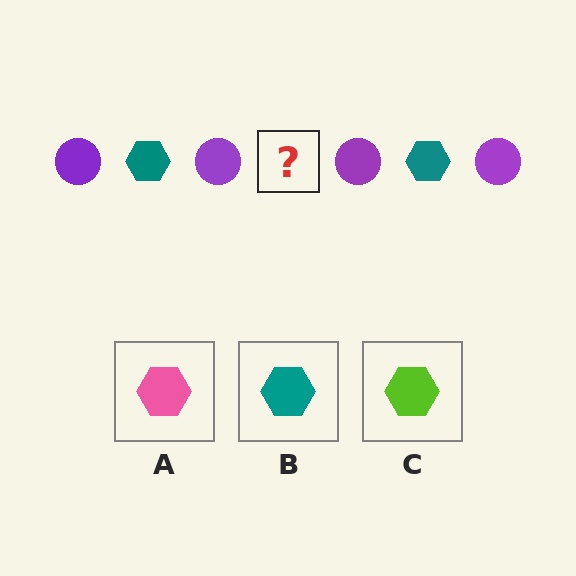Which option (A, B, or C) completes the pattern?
B.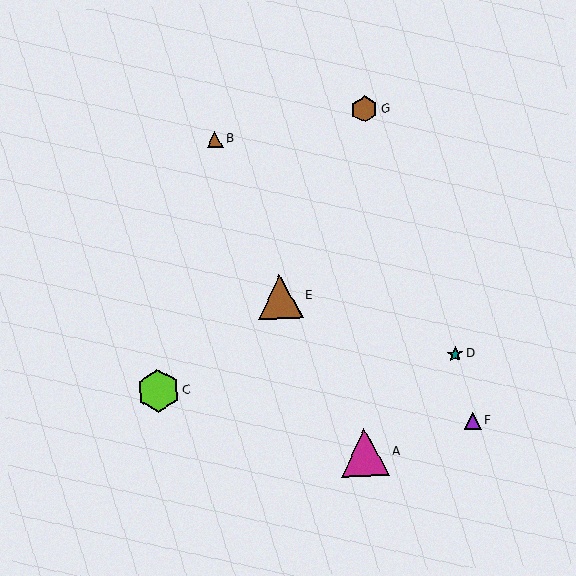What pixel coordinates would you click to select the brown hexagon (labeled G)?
Click at (365, 109) to select the brown hexagon G.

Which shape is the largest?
The magenta triangle (labeled A) is the largest.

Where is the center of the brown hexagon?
The center of the brown hexagon is at (365, 109).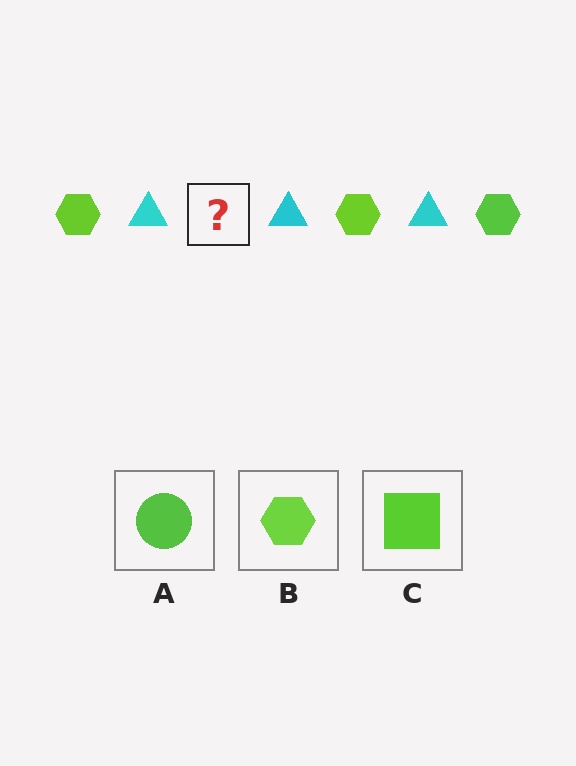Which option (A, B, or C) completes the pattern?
B.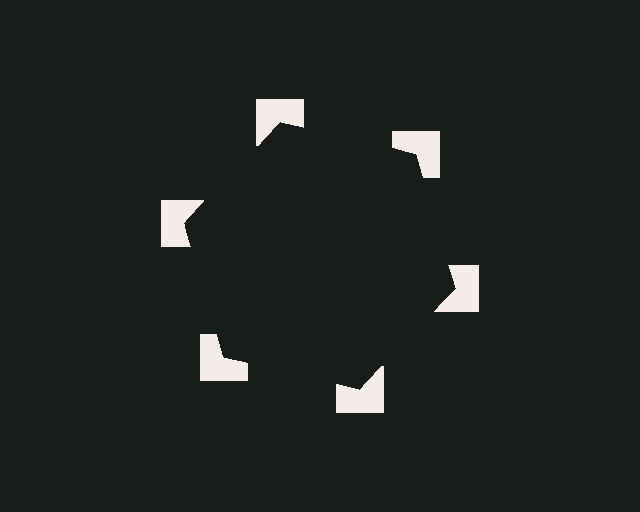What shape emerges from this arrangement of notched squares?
An illusory hexagon — its edges are inferred from the aligned wedge cuts in the notched squares, not physically drawn.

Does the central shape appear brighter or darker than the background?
It typically appears slightly darker than the background, even though no actual brightness change is drawn.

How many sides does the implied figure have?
6 sides.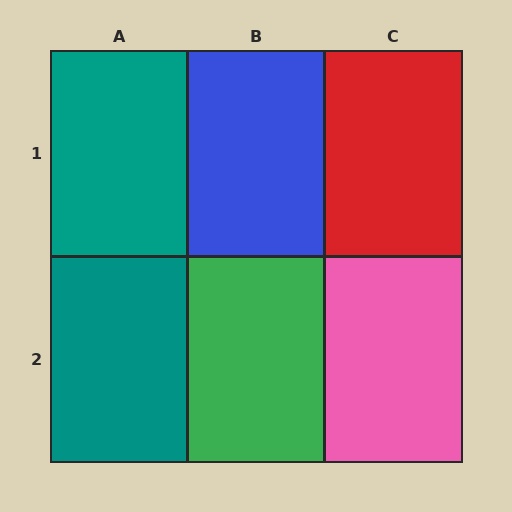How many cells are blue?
1 cell is blue.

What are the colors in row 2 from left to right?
Teal, green, pink.